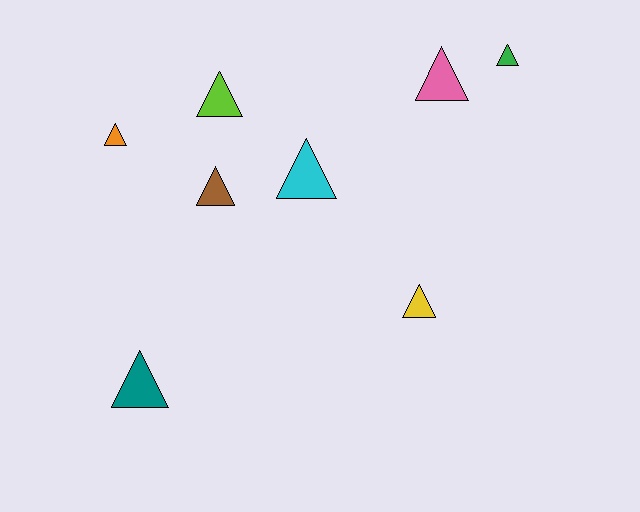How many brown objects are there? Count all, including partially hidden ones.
There is 1 brown object.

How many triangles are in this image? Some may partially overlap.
There are 8 triangles.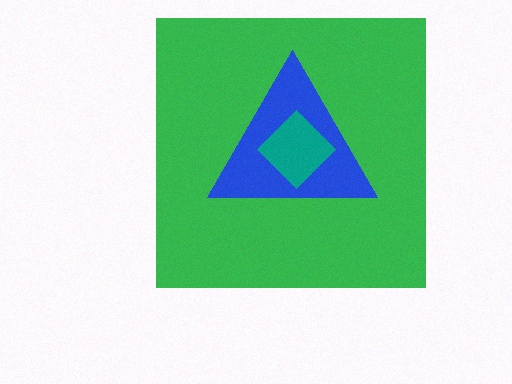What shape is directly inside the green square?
The blue triangle.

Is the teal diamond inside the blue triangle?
Yes.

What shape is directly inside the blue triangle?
The teal diamond.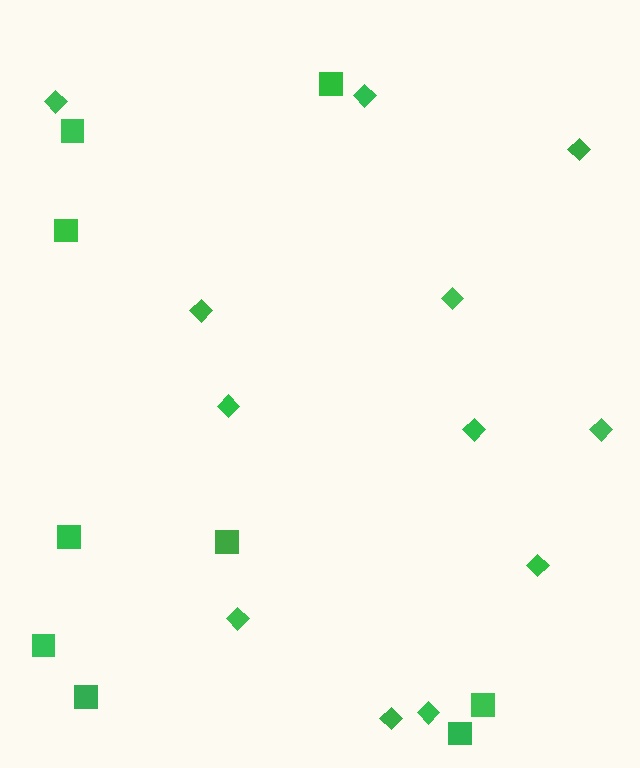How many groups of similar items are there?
There are 2 groups: one group of diamonds (12) and one group of squares (9).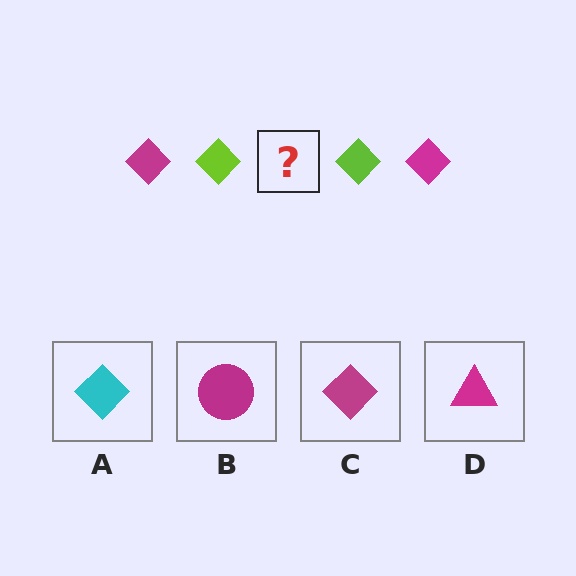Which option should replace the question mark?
Option C.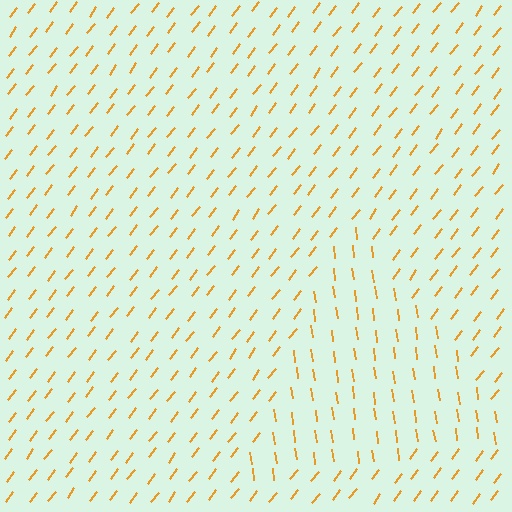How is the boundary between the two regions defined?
The boundary is defined purely by a change in line orientation (approximately 45 degrees difference). All lines are the same color and thickness.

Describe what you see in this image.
The image is filled with small orange line segments. A triangle region in the image has lines oriented differently from the surrounding lines, creating a visible texture boundary.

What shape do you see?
I see a triangle.